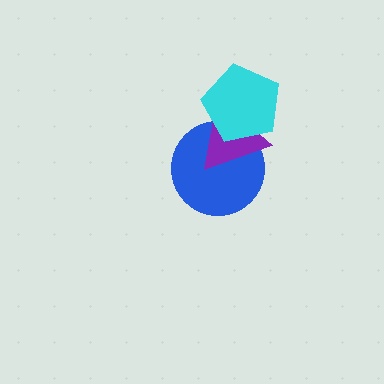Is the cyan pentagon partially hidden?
No, no other shape covers it.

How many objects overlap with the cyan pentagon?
2 objects overlap with the cyan pentagon.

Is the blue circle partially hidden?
Yes, it is partially covered by another shape.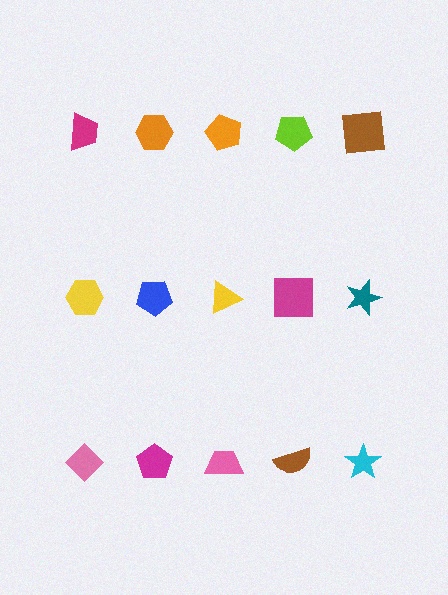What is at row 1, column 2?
An orange hexagon.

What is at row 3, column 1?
A pink diamond.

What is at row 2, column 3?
A yellow triangle.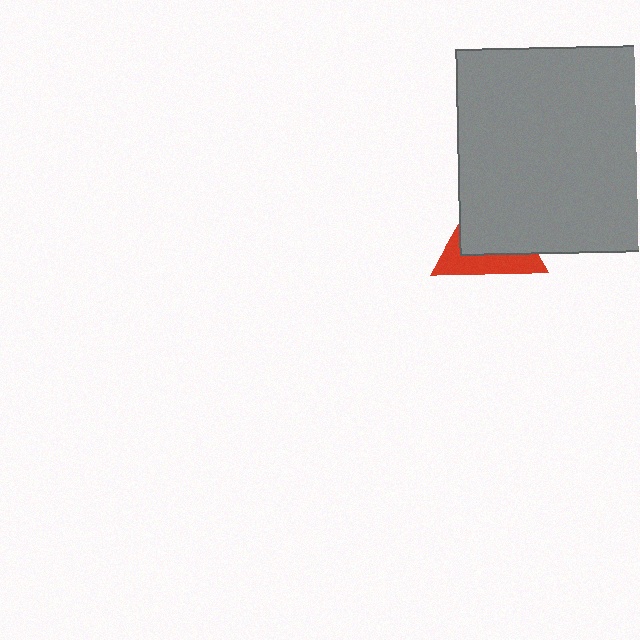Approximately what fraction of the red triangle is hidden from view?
Roughly 62% of the red triangle is hidden behind the gray square.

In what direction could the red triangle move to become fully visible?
The red triangle could move toward the lower-left. That would shift it out from behind the gray square entirely.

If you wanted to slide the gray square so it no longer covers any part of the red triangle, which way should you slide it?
Slide it toward the upper-right — that is the most direct way to separate the two shapes.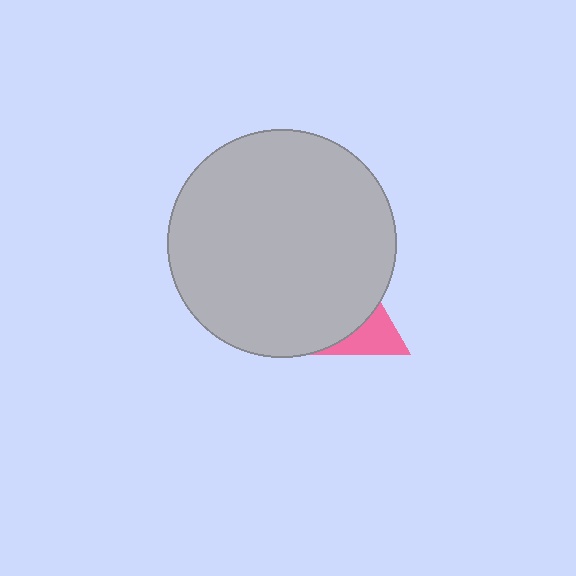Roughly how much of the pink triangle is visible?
A small part of it is visible (roughly 32%).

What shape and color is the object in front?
The object in front is a light gray circle.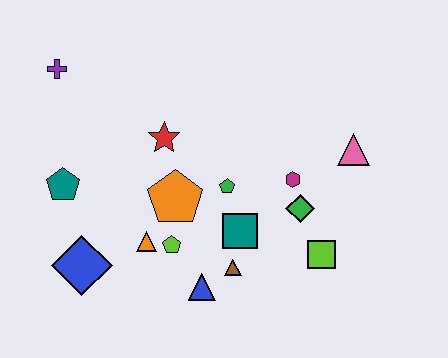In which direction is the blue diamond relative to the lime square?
The blue diamond is to the left of the lime square.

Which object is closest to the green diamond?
The magenta hexagon is closest to the green diamond.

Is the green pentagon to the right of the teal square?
No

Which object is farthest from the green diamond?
The purple cross is farthest from the green diamond.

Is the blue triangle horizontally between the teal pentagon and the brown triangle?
Yes